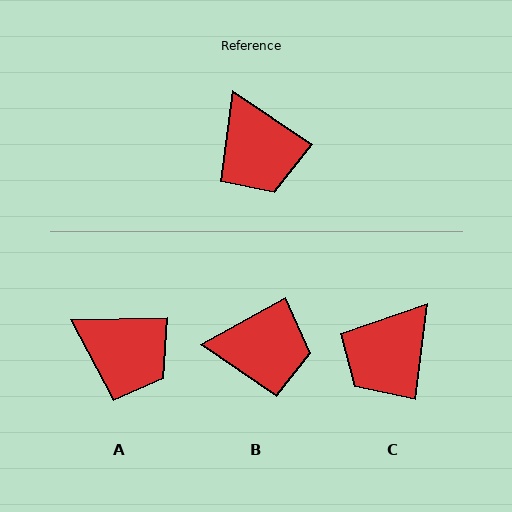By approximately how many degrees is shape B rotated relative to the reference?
Approximately 63 degrees counter-clockwise.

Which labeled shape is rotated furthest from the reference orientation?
C, about 64 degrees away.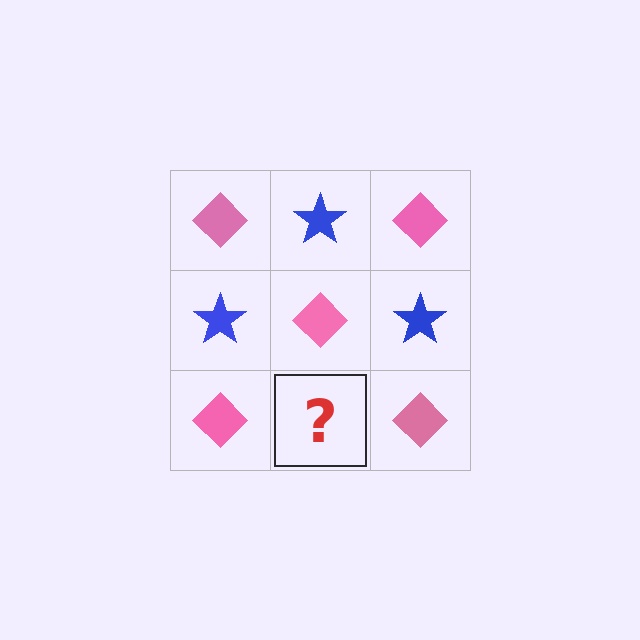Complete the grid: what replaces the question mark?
The question mark should be replaced with a blue star.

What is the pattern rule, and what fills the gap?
The rule is that it alternates pink diamond and blue star in a checkerboard pattern. The gap should be filled with a blue star.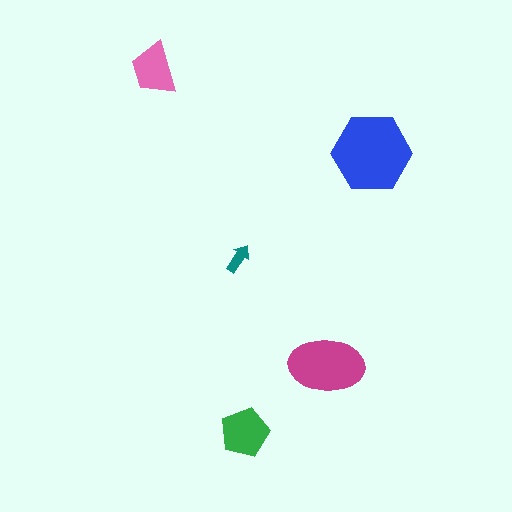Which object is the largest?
The blue hexagon.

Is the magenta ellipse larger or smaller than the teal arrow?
Larger.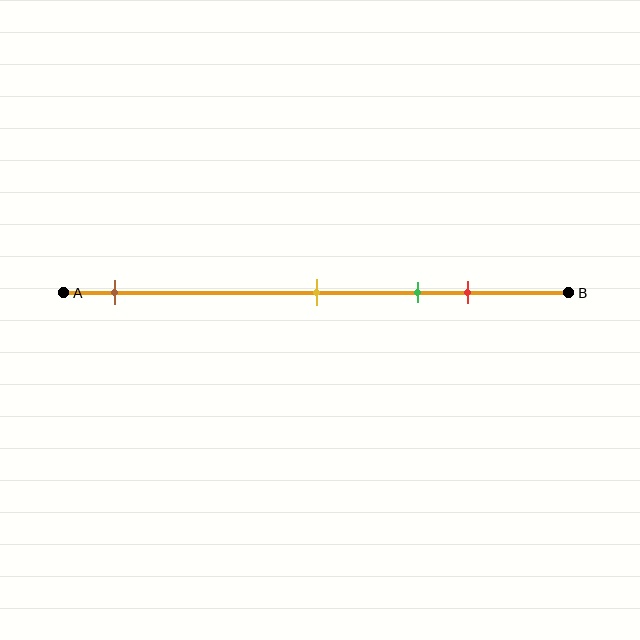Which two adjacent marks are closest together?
The green and red marks are the closest adjacent pair.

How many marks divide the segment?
There are 4 marks dividing the segment.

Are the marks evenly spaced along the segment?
No, the marks are not evenly spaced.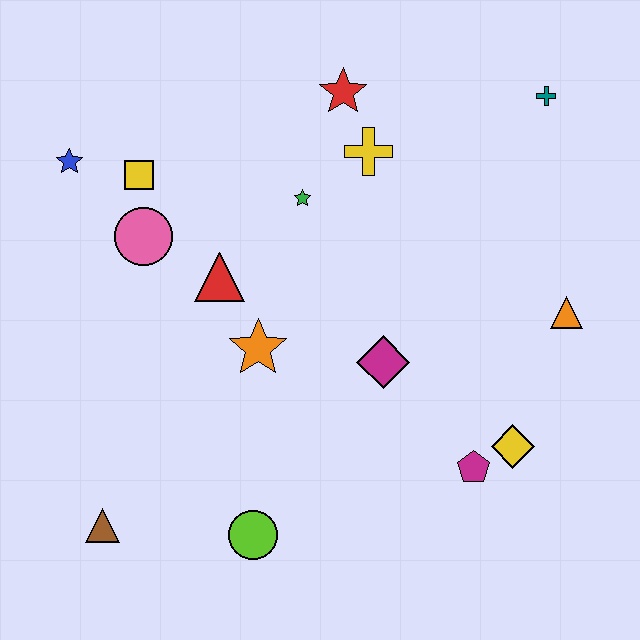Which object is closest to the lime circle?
The brown triangle is closest to the lime circle.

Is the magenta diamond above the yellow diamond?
Yes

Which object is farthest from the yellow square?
The yellow diamond is farthest from the yellow square.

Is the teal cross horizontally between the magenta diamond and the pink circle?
No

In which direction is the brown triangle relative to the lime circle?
The brown triangle is to the left of the lime circle.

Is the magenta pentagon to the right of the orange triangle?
No